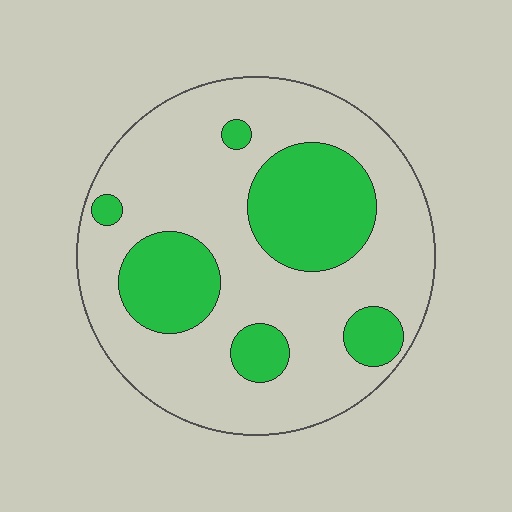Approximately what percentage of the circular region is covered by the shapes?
Approximately 30%.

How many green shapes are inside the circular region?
6.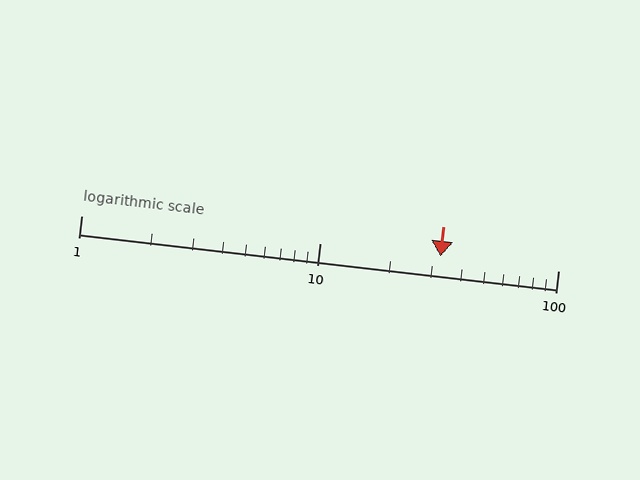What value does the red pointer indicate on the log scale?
The pointer indicates approximately 32.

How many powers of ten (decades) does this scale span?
The scale spans 2 decades, from 1 to 100.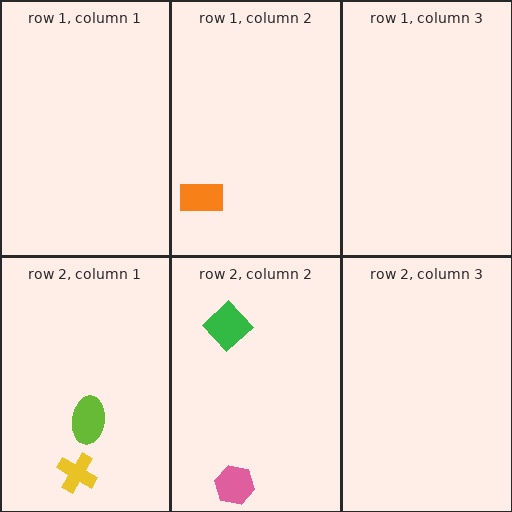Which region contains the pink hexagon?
The row 2, column 2 region.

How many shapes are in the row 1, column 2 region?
1.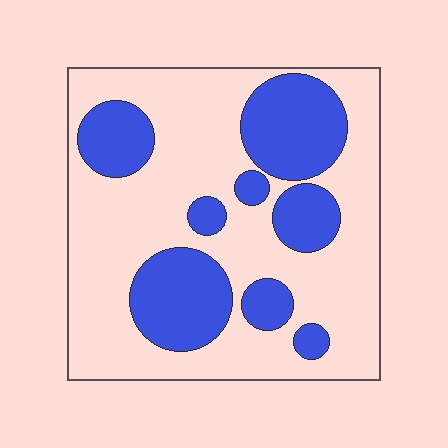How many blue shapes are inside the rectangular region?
8.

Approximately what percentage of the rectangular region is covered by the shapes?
Approximately 30%.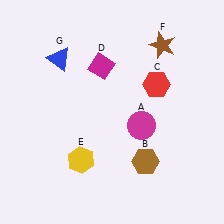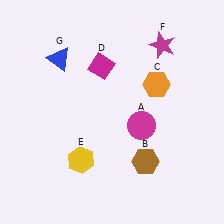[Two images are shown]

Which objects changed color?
C changed from red to orange. F changed from brown to magenta.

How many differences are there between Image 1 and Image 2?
There are 2 differences between the two images.